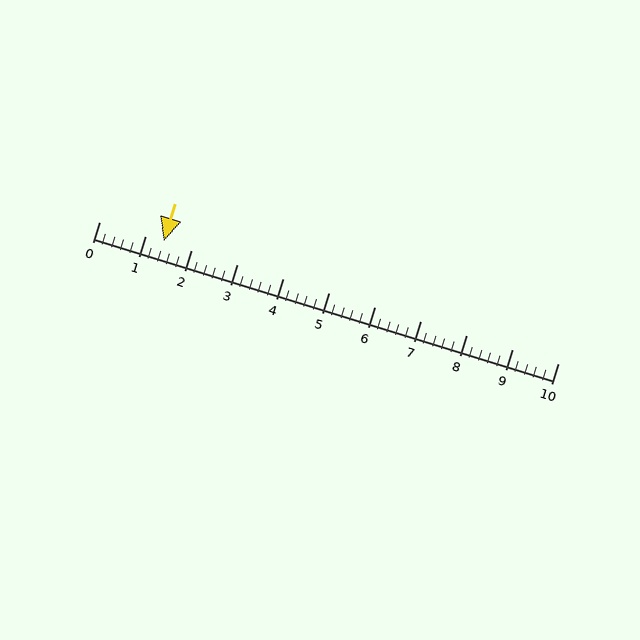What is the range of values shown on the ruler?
The ruler shows values from 0 to 10.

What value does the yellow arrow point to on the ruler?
The yellow arrow points to approximately 1.4.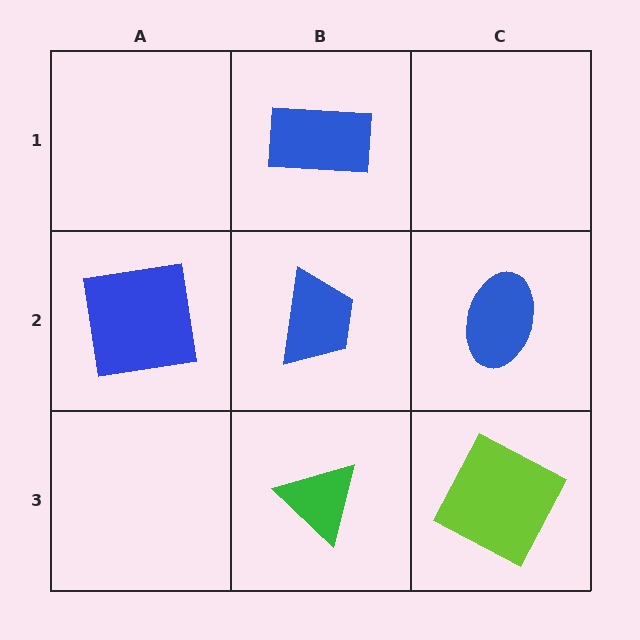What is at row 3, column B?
A green triangle.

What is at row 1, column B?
A blue rectangle.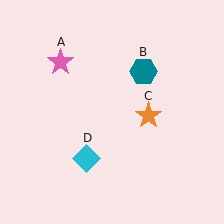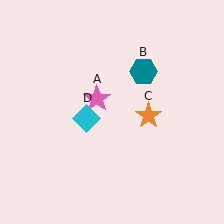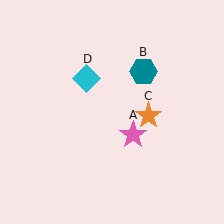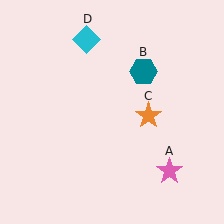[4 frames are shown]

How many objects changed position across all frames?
2 objects changed position: pink star (object A), cyan diamond (object D).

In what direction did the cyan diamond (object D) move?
The cyan diamond (object D) moved up.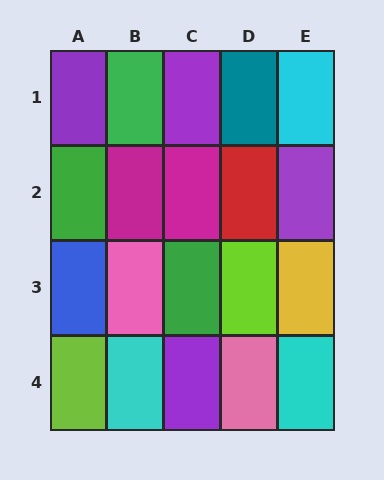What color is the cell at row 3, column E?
Yellow.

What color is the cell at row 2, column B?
Magenta.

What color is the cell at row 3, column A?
Blue.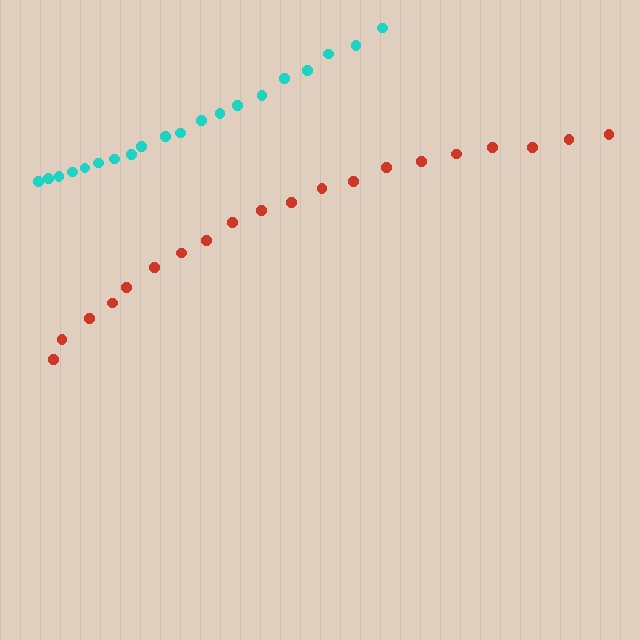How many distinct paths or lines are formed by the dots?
There are 2 distinct paths.